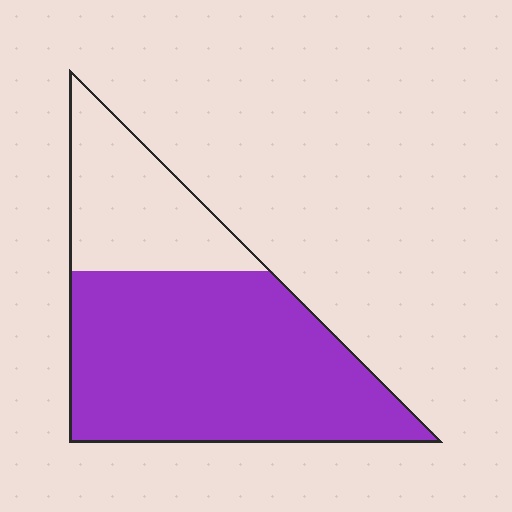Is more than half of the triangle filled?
Yes.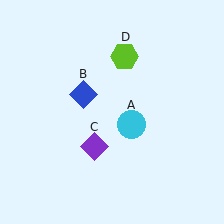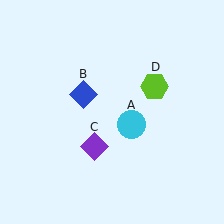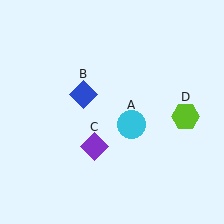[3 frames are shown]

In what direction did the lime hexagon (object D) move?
The lime hexagon (object D) moved down and to the right.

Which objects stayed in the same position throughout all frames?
Cyan circle (object A) and blue diamond (object B) and purple diamond (object C) remained stationary.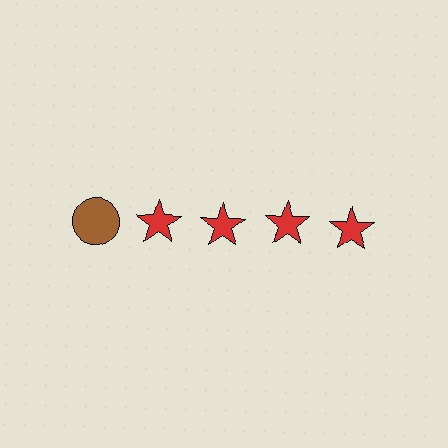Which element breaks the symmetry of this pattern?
The brown circle in the top row, leftmost column breaks the symmetry. All other shapes are red stars.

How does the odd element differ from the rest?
It differs in both color (brown instead of red) and shape (circle instead of star).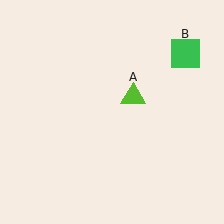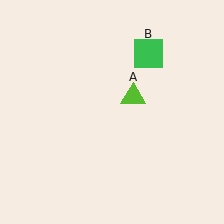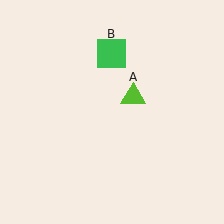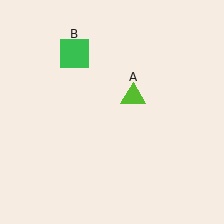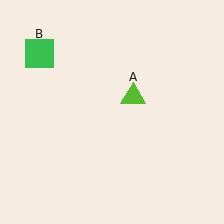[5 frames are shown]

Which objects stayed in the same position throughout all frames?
Lime triangle (object A) remained stationary.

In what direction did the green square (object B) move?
The green square (object B) moved left.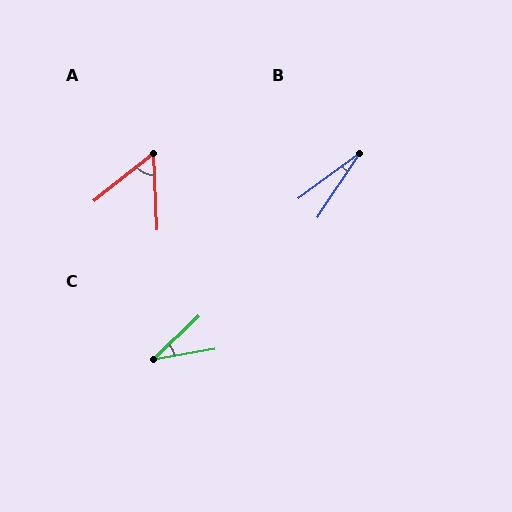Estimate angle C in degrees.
Approximately 34 degrees.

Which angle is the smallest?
B, at approximately 20 degrees.